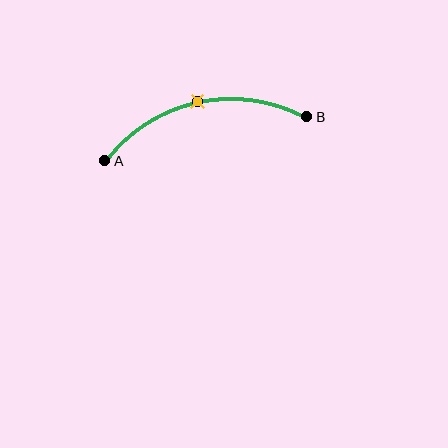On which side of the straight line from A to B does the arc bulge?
The arc bulges above the straight line connecting A and B.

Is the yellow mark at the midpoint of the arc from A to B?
Yes. The yellow mark lies on the arc at equal arc-length from both A and B — it is the arc midpoint.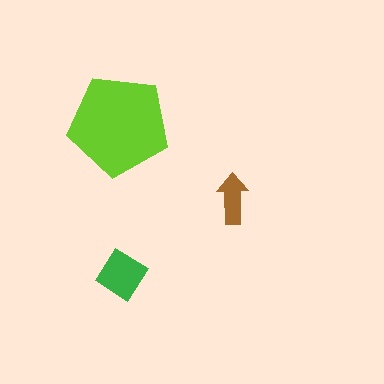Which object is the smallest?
The brown arrow.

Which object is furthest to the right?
The brown arrow is rightmost.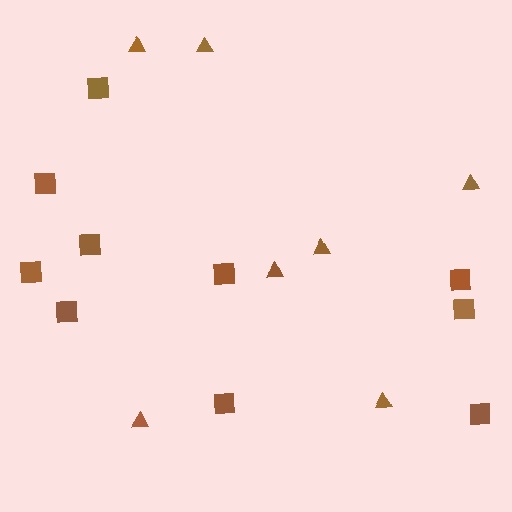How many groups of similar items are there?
There are 2 groups: one group of squares (10) and one group of triangles (7).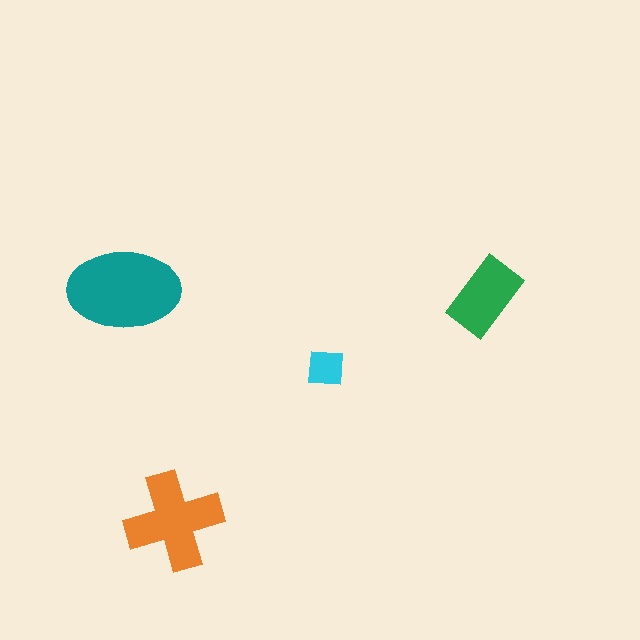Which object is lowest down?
The orange cross is bottommost.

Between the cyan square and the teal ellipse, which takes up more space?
The teal ellipse.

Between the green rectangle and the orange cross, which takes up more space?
The orange cross.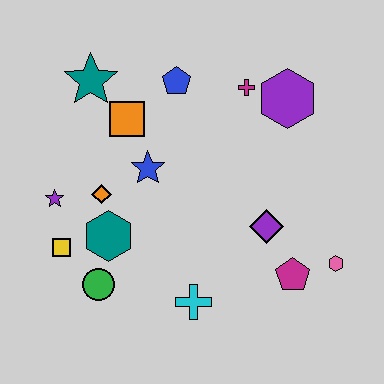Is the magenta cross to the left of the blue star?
No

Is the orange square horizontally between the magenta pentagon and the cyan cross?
No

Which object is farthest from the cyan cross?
The teal star is farthest from the cyan cross.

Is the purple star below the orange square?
Yes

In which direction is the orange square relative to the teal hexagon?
The orange square is above the teal hexagon.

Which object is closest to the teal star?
The orange square is closest to the teal star.